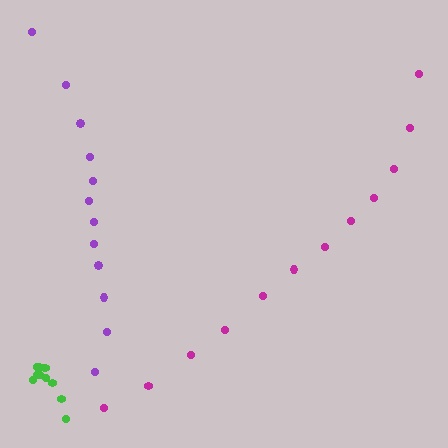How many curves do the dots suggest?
There are 3 distinct paths.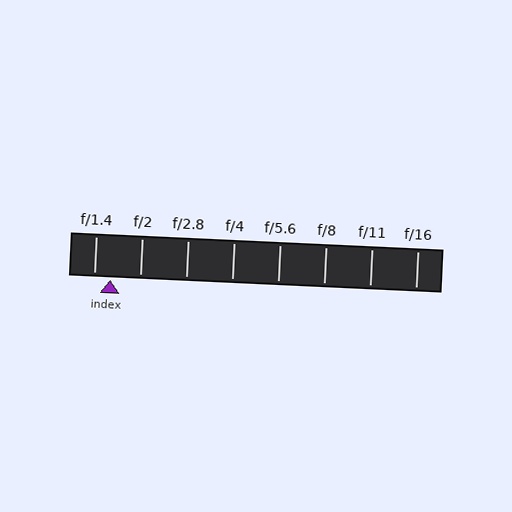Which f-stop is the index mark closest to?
The index mark is closest to f/1.4.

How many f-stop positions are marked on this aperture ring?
There are 8 f-stop positions marked.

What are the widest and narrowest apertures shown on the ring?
The widest aperture shown is f/1.4 and the narrowest is f/16.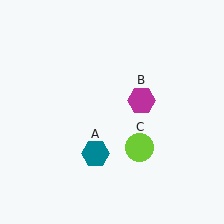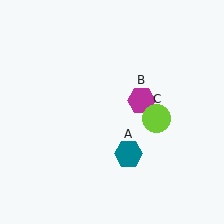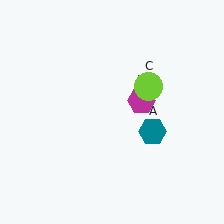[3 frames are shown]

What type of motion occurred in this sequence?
The teal hexagon (object A), lime circle (object C) rotated counterclockwise around the center of the scene.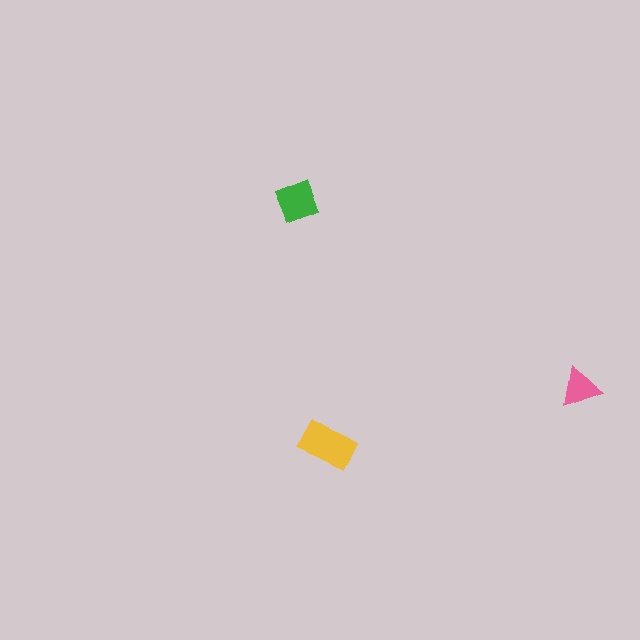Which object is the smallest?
The pink triangle.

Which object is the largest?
The yellow rectangle.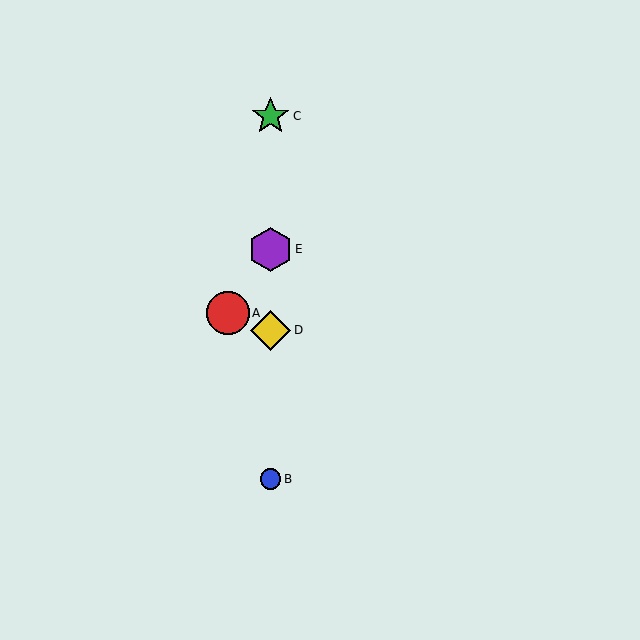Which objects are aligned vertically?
Objects B, C, D, E are aligned vertically.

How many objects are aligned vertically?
4 objects (B, C, D, E) are aligned vertically.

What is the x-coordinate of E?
Object E is at x≈271.